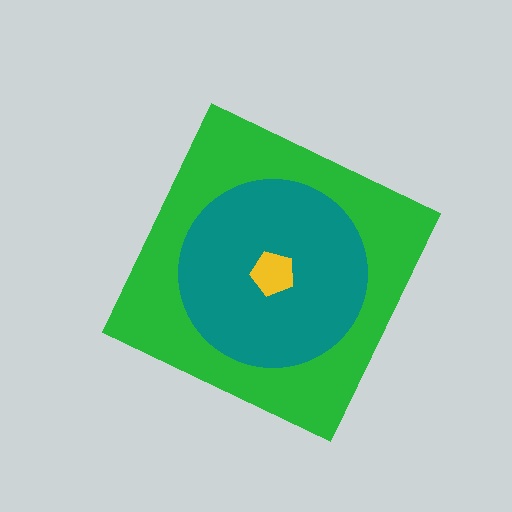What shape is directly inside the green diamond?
The teal circle.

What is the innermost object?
The yellow pentagon.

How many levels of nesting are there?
3.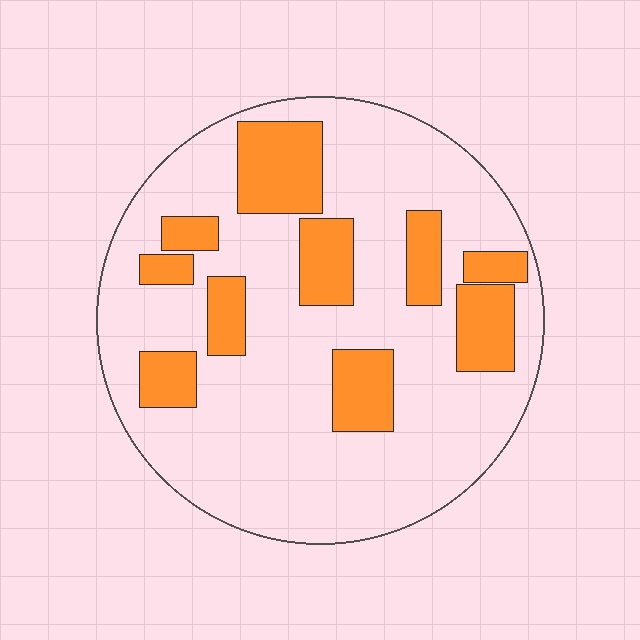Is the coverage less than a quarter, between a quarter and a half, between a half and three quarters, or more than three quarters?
Less than a quarter.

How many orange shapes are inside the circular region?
10.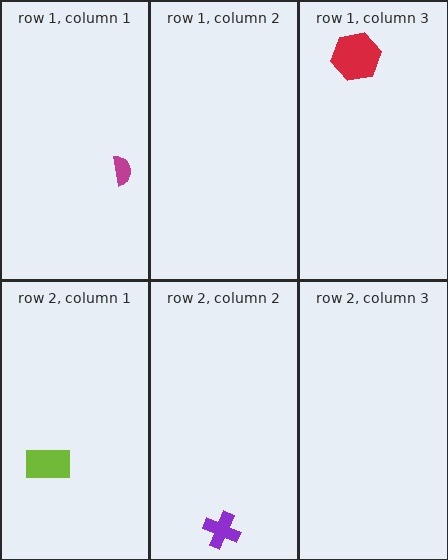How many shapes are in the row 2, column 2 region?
1.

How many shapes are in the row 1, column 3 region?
1.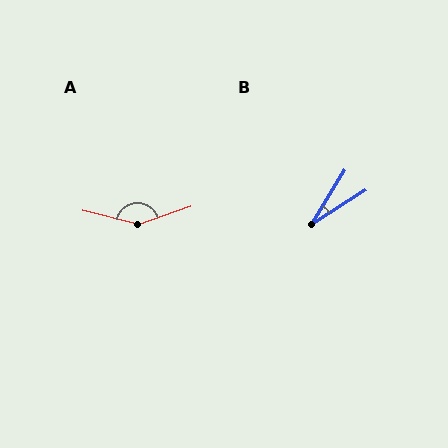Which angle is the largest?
A, at approximately 148 degrees.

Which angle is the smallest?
B, at approximately 26 degrees.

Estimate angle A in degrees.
Approximately 148 degrees.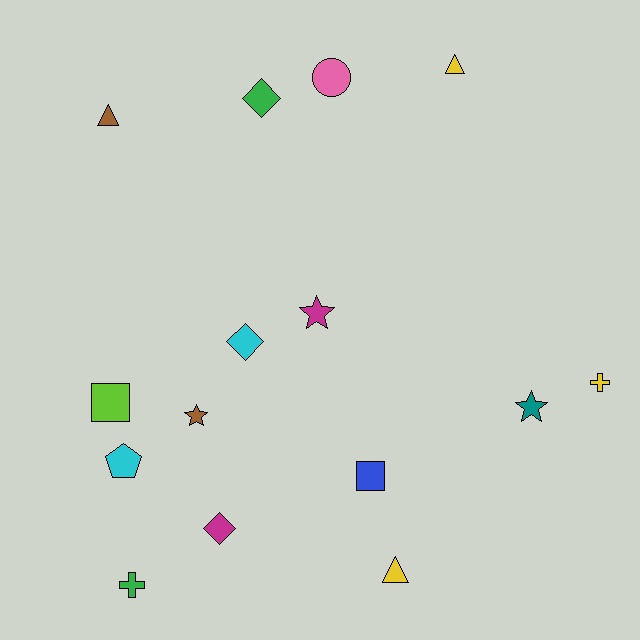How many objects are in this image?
There are 15 objects.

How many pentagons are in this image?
There is 1 pentagon.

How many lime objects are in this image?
There is 1 lime object.